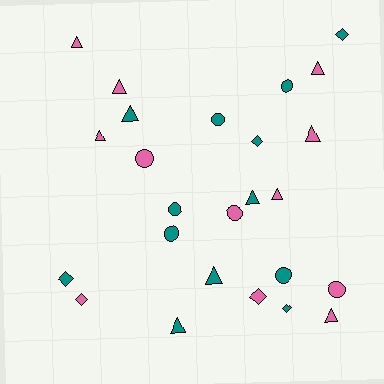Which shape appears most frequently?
Triangle, with 11 objects.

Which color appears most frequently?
Teal, with 13 objects.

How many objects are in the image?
There are 25 objects.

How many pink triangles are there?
There are 7 pink triangles.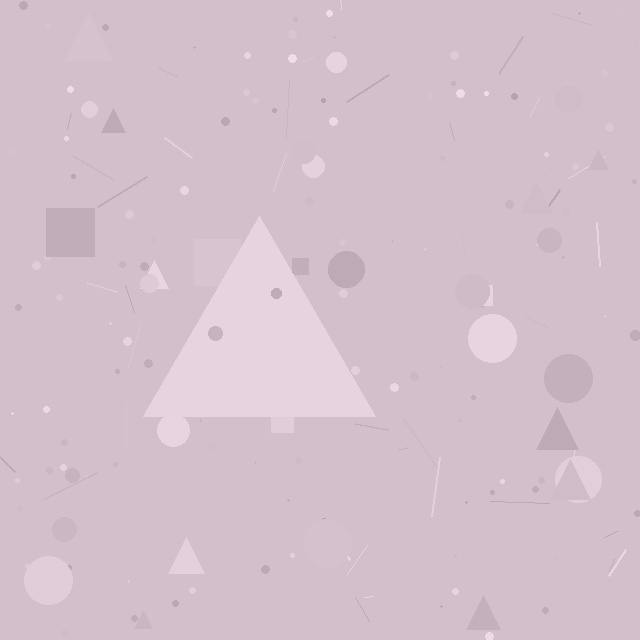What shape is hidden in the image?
A triangle is hidden in the image.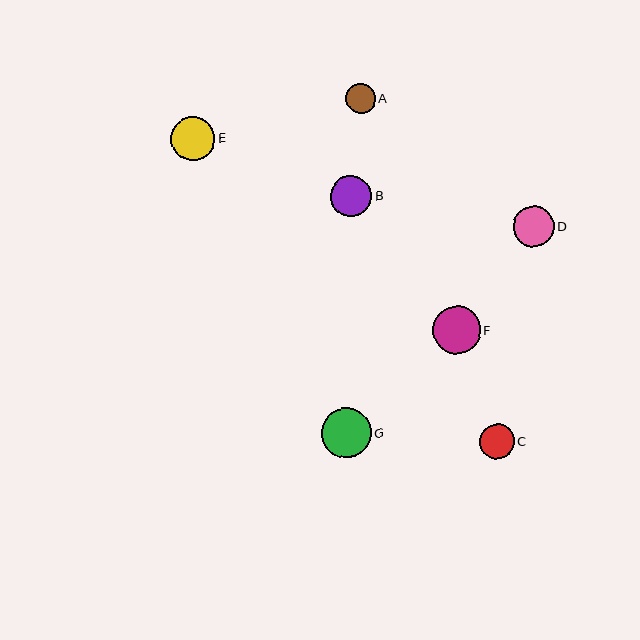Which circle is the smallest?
Circle A is the smallest with a size of approximately 30 pixels.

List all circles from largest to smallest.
From largest to smallest: G, F, E, B, D, C, A.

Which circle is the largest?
Circle G is the largest with a size of approximately 50 pixels.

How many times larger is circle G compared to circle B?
Circle G is approximately 1.2 times the size of circle B.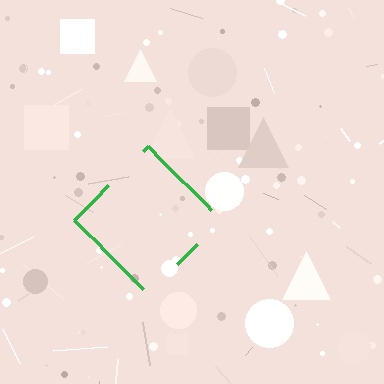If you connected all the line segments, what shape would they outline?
They would outline a diamond.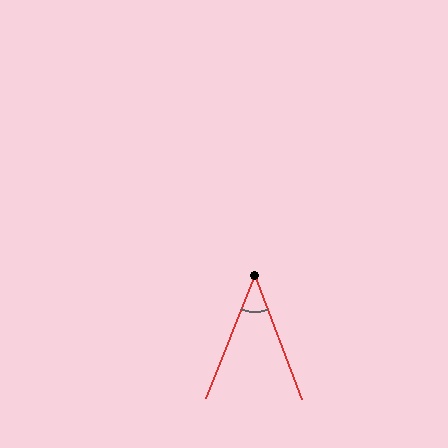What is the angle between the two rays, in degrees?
Approximately 43 degrees.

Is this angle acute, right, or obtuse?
It is acute.